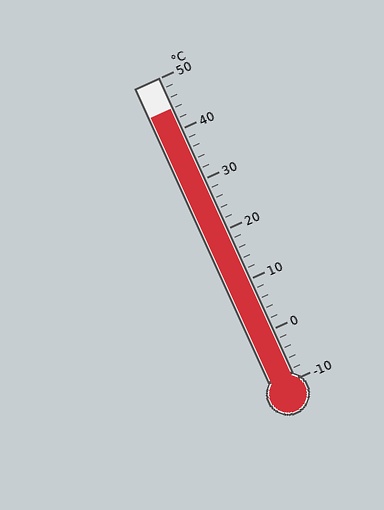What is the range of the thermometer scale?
The thermometer scale ranges from -10°C to 50°C.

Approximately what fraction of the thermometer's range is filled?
The thermometer is filled to approximately 90% of its range.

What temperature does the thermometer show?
The thermometer shows approximately 44°C.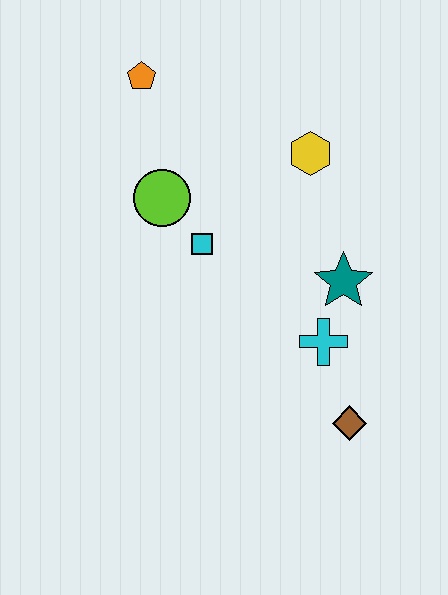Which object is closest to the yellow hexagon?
The teal star is closest to the yellow hexagon.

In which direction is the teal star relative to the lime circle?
The teal star is to the right of the lime circle.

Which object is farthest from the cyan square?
The brown diamond is farthest from the cyan square.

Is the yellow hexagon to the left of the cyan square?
No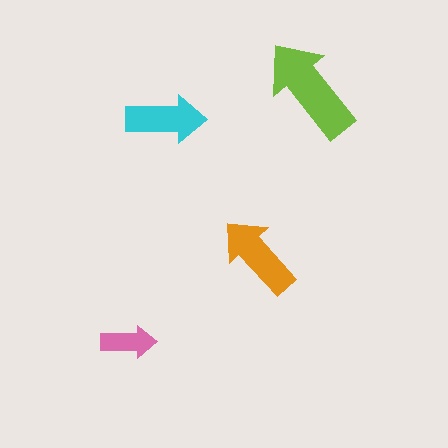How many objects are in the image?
There are 4 objects in the image.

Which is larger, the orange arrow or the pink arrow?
The orange one.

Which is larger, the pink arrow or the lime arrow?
The lime one.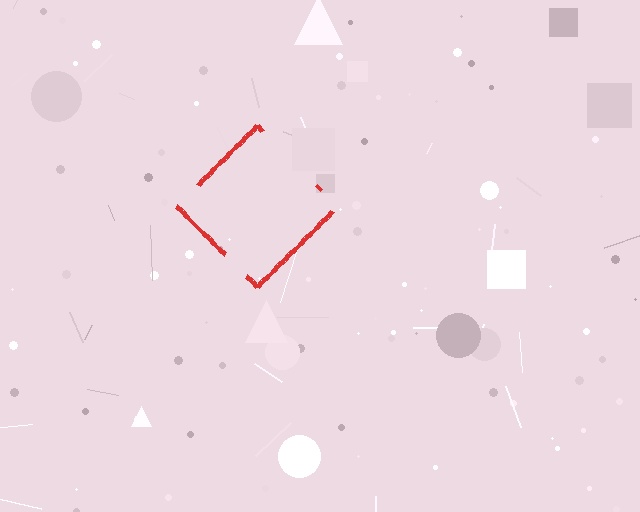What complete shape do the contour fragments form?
The contour fragments form a diamond.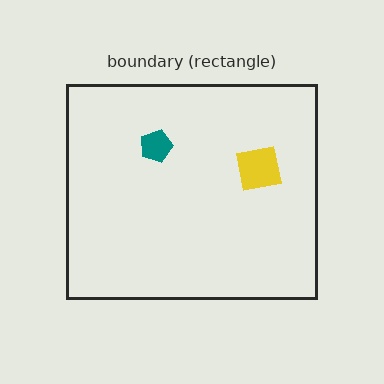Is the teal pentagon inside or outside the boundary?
Inside.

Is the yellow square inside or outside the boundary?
Inside.